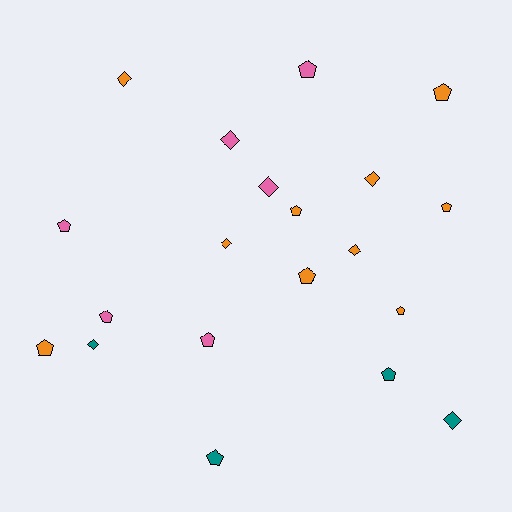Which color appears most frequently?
Orange, with 10 objects.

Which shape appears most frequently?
Pentagon, with 12 objects.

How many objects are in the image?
There are 20 objects.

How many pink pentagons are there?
There are 4 pink pentagons.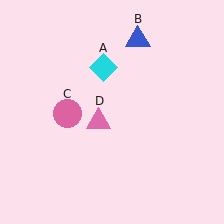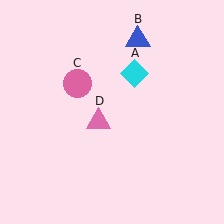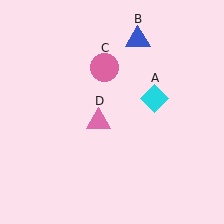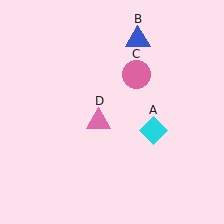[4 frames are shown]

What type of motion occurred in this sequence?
The cyan diamond (object A), pink circle (object C) rotated clockwise around the center of the scene.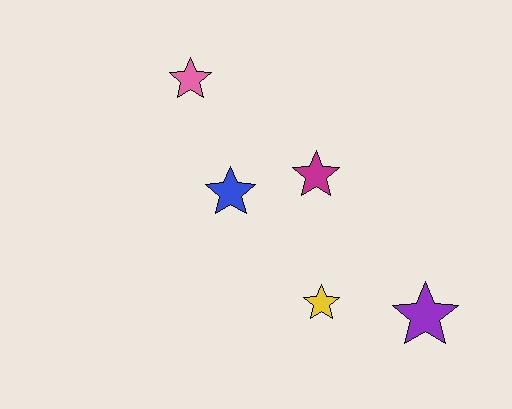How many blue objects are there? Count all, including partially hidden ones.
There is 1 blue object.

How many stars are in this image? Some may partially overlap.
There are 5 stars.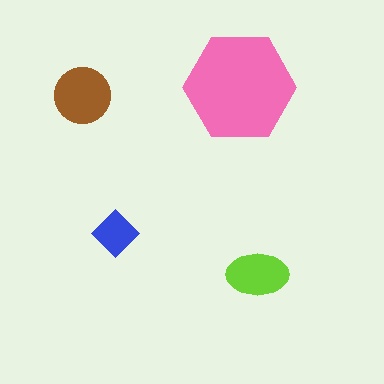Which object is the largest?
The pink hexagon.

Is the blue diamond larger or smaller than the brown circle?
Smaller.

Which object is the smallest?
The blue diamond.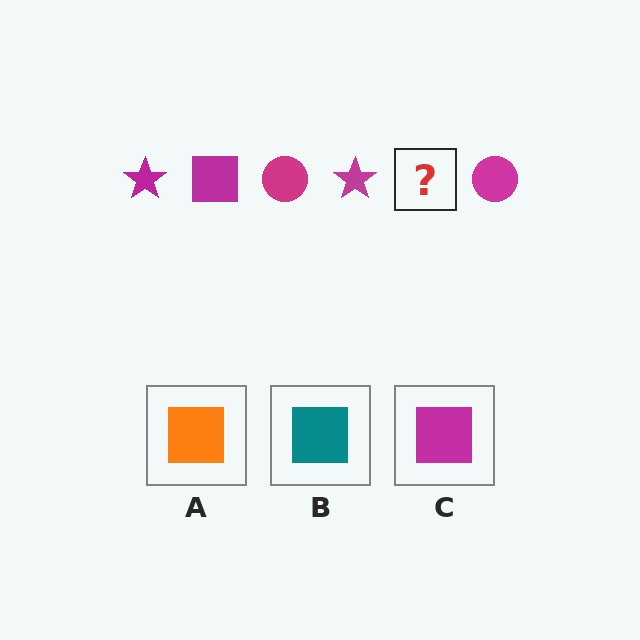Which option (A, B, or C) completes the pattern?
C.